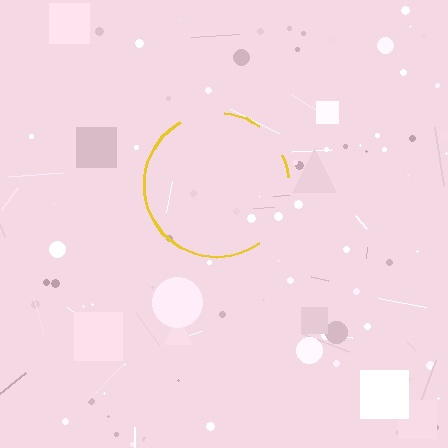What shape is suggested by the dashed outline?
The dashed outline suggests a circle.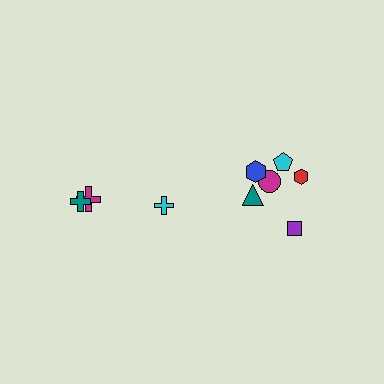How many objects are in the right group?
There are 6 objects.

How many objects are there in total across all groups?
There are 9 objects.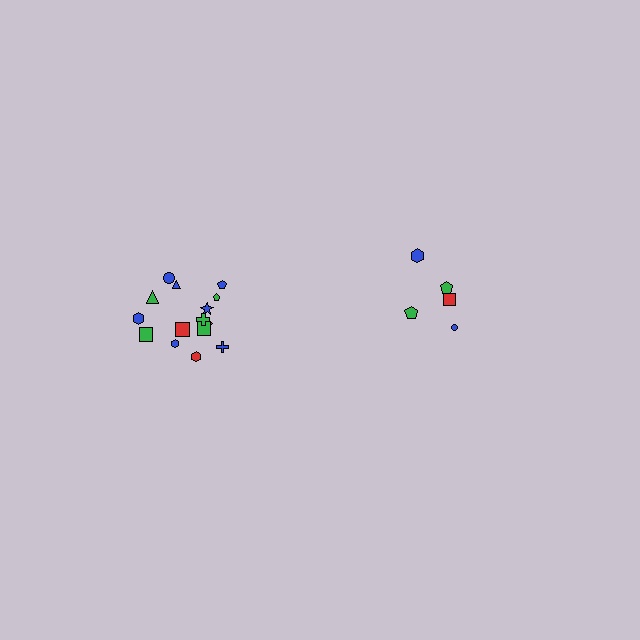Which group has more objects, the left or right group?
The left group.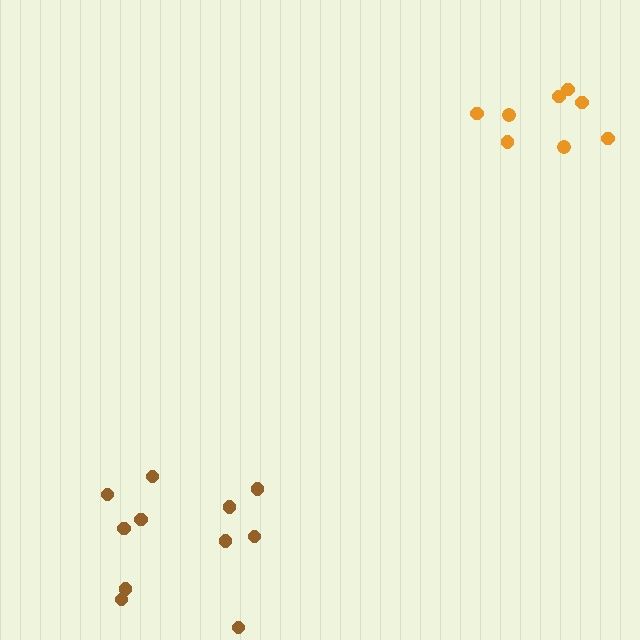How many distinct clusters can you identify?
There are 2 distinct clusters.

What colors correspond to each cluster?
The clusters are colored: brown, orange.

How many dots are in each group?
Group 1: 11 dots, Group 2: 8 dots (19 total).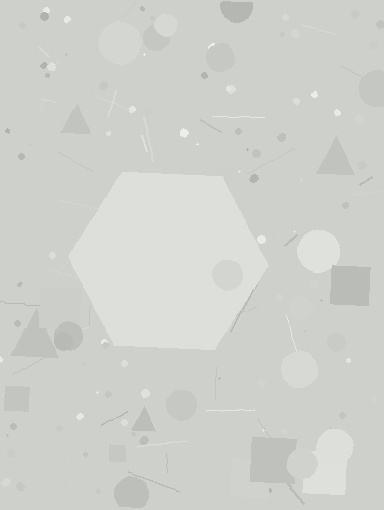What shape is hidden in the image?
A hexagon is hidden in the image.